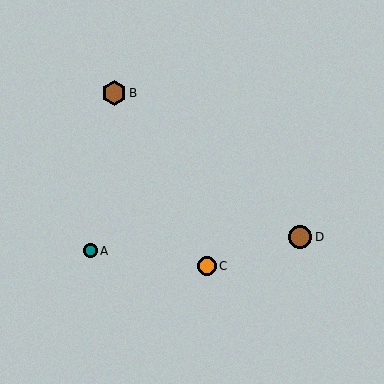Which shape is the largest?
The brown hexagon (labeled B) is the largest.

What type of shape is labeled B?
Shape B is a brown hexagon.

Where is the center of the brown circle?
The center of the brown circle is at (300, 237).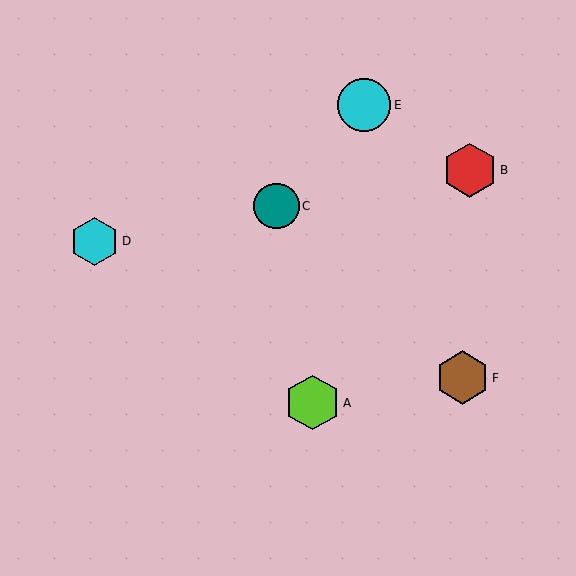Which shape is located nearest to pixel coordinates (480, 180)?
The red hexagon (labeled B) at (470, 170) is nearest to that location.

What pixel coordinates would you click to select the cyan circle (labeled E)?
Click at (364, 105) to select the cyan circle E.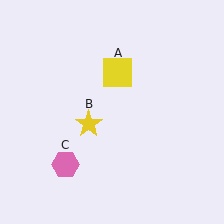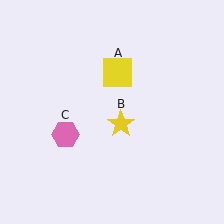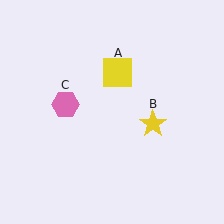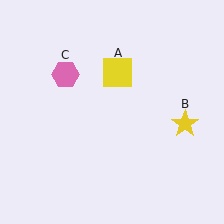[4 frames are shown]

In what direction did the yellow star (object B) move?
The yellow star (object B) moved right.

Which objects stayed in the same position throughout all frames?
Yellow square (object A) remained stationary.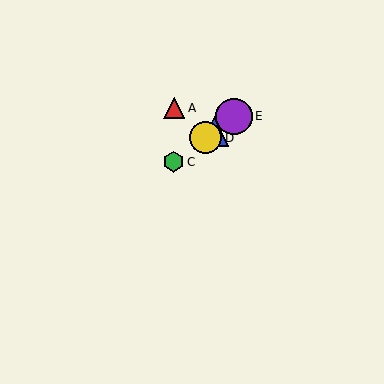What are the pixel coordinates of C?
Object C is at (173, 162).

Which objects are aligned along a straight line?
Objects B, C, D, E are aligned along a straight line.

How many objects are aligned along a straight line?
4 objects (B, C, D, E) are aligned along a straight line.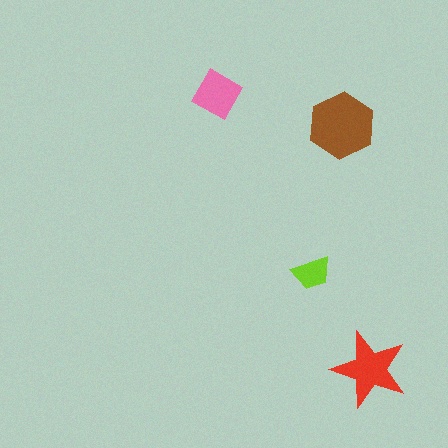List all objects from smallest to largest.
The lime trapezoid, the pink diamond, the red star, the brown hexagon.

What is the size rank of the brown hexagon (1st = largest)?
1st.